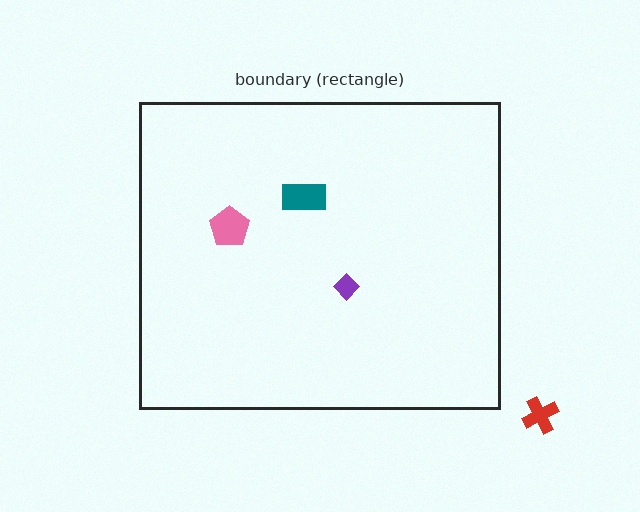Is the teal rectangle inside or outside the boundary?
Inside.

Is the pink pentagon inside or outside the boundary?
Inside.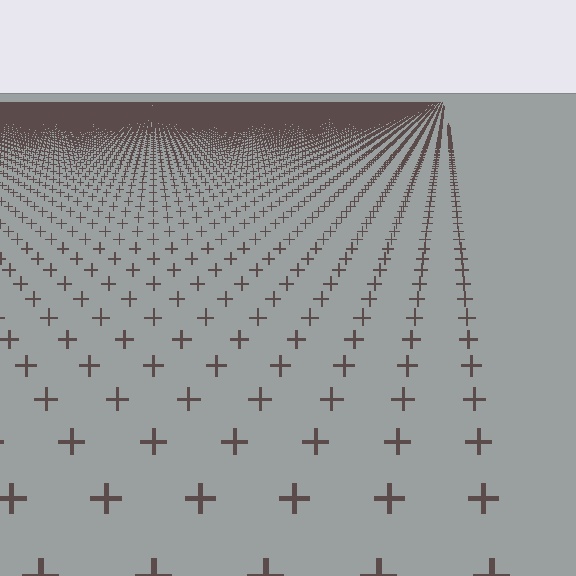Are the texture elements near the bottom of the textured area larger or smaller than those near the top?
Larger. Near the bottom, elements are closer to the viewer and appear at a bigger on-screen size.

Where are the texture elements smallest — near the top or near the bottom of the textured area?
Near the top.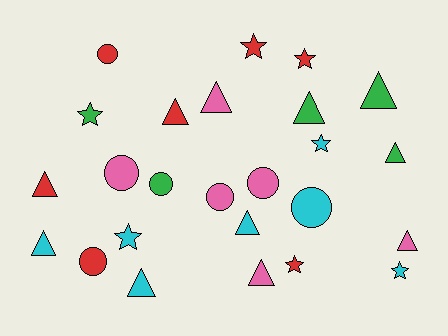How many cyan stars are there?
There are 3 cyan stars.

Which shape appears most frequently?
Triangle, with 11 objects.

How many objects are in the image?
There are 25 objects.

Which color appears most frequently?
Cyan, with 7 objects.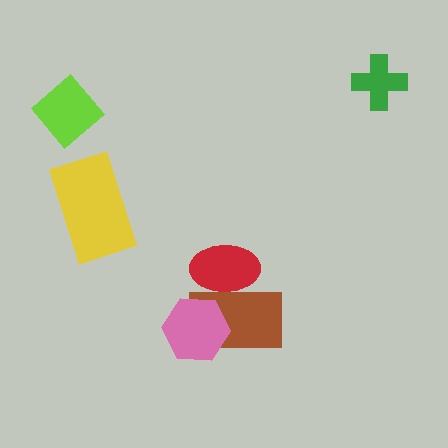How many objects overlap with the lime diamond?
0 objects overlap with the lime diamond.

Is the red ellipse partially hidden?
Yes, it is partially covered by another shape.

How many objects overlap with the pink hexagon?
1 object overlaps with the pink hexagon.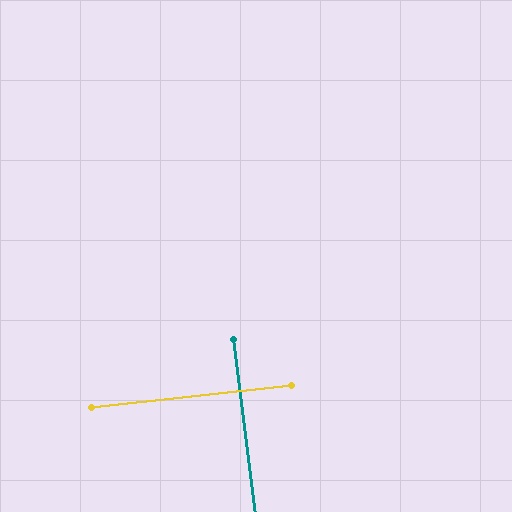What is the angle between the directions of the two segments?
Approximately 90 degrees.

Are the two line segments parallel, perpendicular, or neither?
Perpendicular — they meet at approximately 90°.